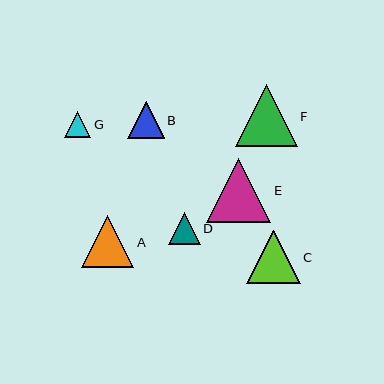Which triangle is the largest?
Triangle E is the largest with a size of approximately 64 pixels.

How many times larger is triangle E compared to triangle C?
Triangle E is approximately 1.2 times the size of triangle C.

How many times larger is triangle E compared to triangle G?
Triangle E is approximately 2.5 times the size of triangle G.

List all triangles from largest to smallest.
From largest to smallest: E, F, C, A, B, D, G.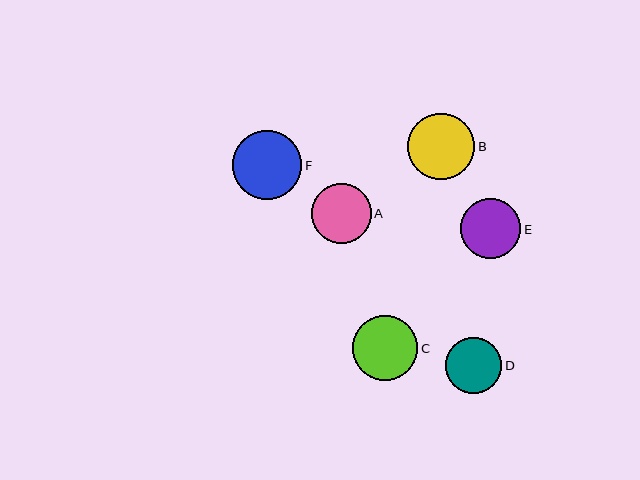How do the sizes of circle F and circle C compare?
Circle F and circle C are approximately the same size.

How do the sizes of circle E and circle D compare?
Circle E and circle D are approximately the same size.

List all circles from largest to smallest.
From largest to smallest: F, B, C, E, A, D.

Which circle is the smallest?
Circle D is the smallest with a size of approximately 56 pixels.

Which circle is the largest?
Circle F is the largest with a size of approximately 69 pixels.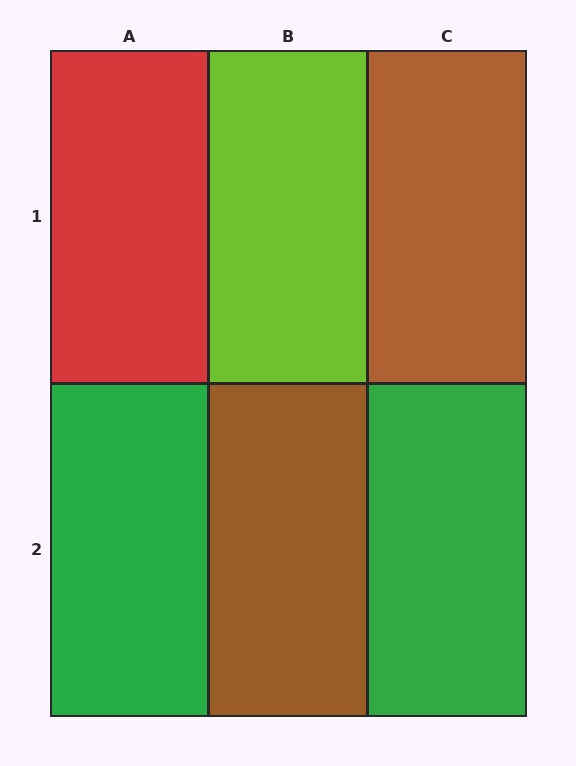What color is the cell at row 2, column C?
Green.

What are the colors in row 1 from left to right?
Red, lime, brown.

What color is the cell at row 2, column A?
Green.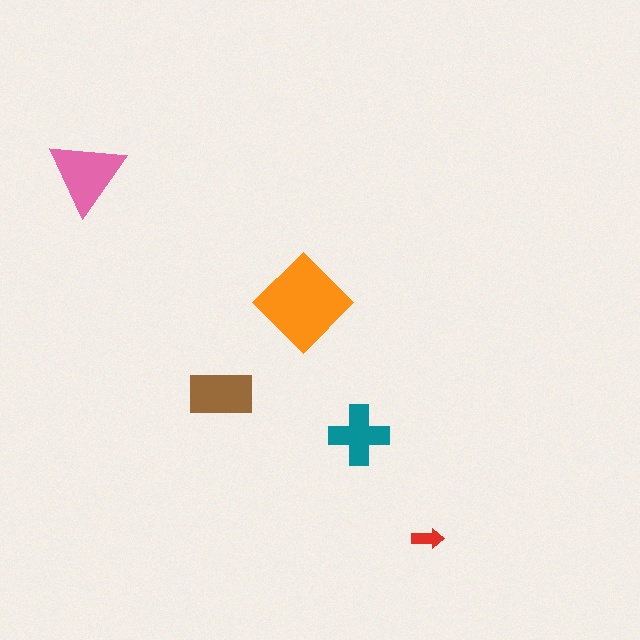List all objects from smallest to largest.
The red arrow, the teal cross, the brown rectangle, the pink triangle, the orange diamond.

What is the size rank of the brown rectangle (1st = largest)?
3rd.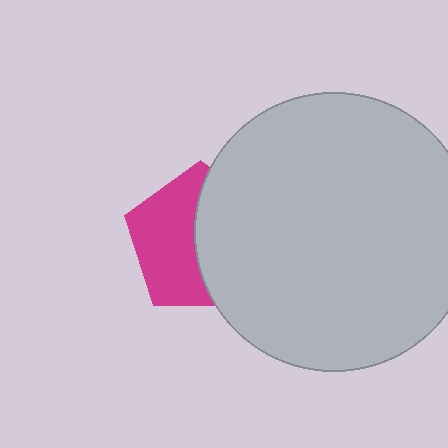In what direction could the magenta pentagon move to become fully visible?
The magenta pentagon could move left. That would shift it out from behind the light gray circle entirely.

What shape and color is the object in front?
The object in front is a light gray circle.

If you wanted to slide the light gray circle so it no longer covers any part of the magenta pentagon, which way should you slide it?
Slide it right — that is the most direct way to separate the two shapes.